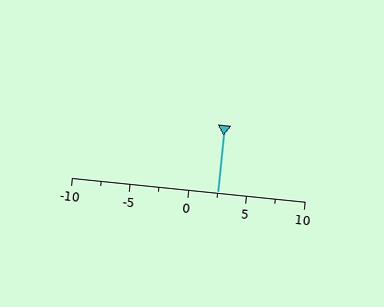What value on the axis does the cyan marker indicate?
The marker indicates approximately 2.5.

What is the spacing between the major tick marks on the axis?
The major ticks are spaced 5 apart.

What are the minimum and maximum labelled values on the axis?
The axis runs from -10 to 10.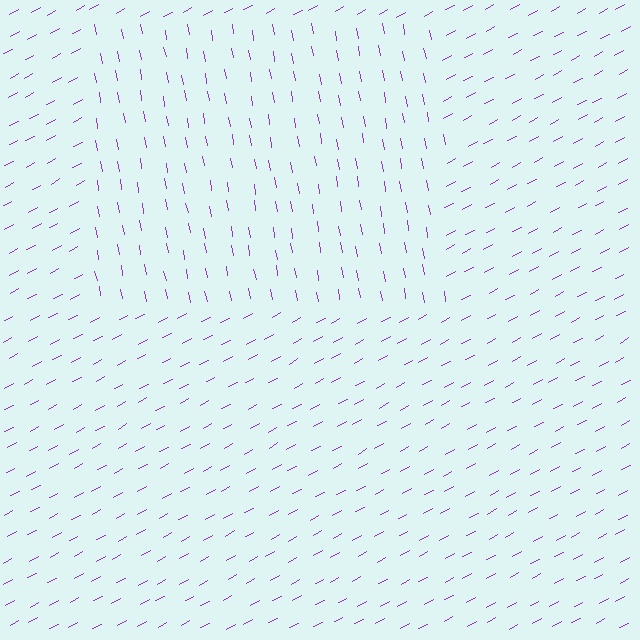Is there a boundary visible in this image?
Yes, there is a texture boundary formed by a change in line orientation.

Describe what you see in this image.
The image is filled with small purple line segments. A rectangle region in the image has lines oriented differently from the surrounding lines, creating a visible texture boundary.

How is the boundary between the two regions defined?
The boundary is defined purely by a change in line orientation (approximately 72 degrees difference). All lines are the same color and thickness.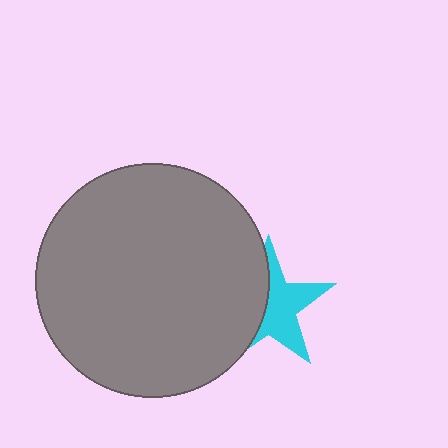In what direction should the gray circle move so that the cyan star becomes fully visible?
The gray circle should move left. That is the shortest direction to clear the overlap and leave the cyan star fully visible.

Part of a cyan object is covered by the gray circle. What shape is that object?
It is a star.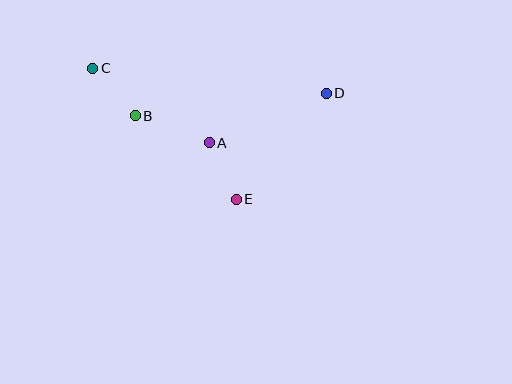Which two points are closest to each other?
Points A and E are closest to each other.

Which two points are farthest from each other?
Points C and D are farthest from each other.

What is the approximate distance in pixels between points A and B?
The distance between A and B is approximately 79 pixels.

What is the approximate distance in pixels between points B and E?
The distance between B and E is approximately 131 pixels.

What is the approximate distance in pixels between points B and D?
The distance between B and D is approximately 192 pixels.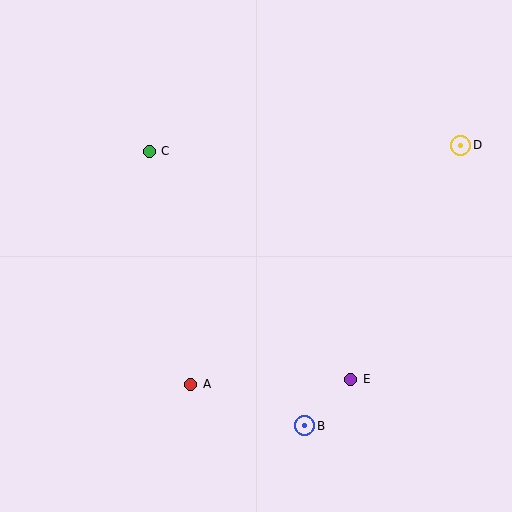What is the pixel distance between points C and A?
The distance between C and A is 237 pixels.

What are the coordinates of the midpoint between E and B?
The midpoint between E and B is at (328, 402).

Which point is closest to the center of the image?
Point A at (191, 384) is closest to the center.